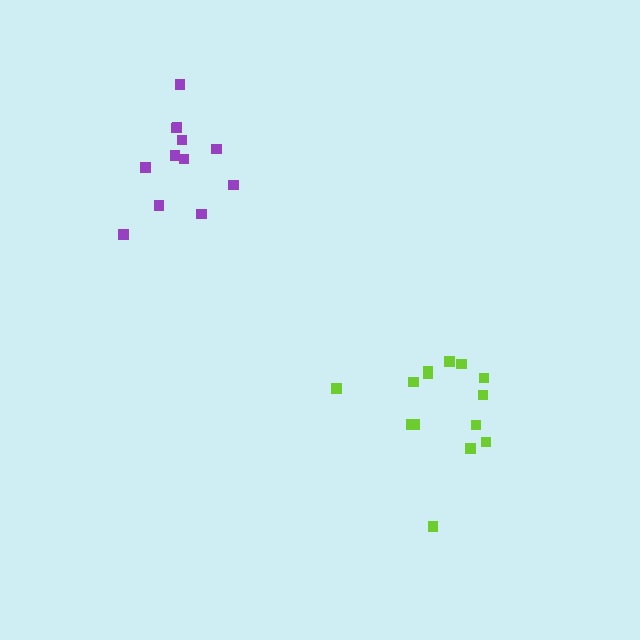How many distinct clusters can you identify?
There are 2 distinct clusters.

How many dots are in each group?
Group 1: 14 dots, Group 2: 12 dots (26 total).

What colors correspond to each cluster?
The clusters are colored: lime, purple.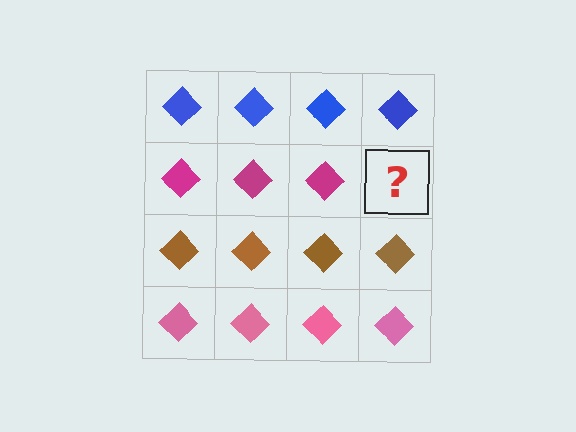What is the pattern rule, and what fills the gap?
The rule is that each row has a consistent color. The gap should be filled with a magenta diamond.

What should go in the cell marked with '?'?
The missing cell should contain a magenta diamond.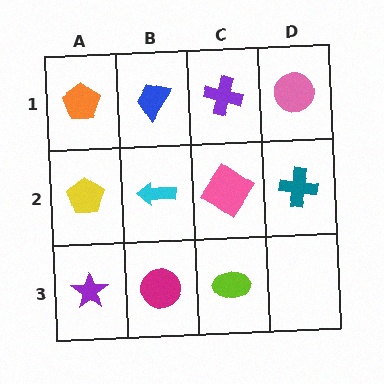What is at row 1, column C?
A purple cross.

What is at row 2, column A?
A yellow pentagon.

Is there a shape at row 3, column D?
No, that cell is empty.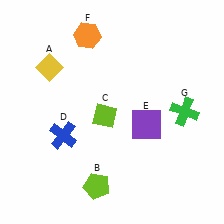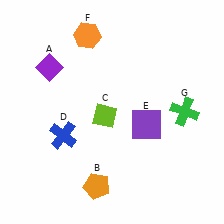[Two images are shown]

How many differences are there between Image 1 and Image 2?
There are 2 differences between the two images.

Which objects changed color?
A changed from yellow to purple. B changed from lime to orange.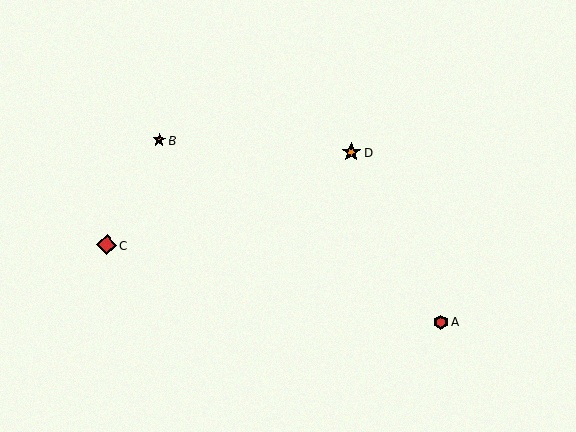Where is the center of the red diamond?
The center of the red diamond is at (107, 245).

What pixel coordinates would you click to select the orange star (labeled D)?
Click at (351, 152) to select the orange star D.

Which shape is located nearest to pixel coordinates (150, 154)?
The orange star (labeled B) at (159, 140) is nearest to that location.